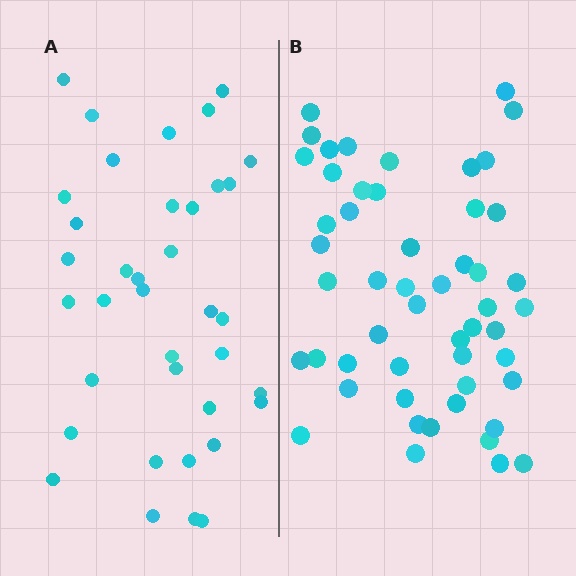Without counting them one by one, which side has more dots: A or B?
Region B (the right region) has more dots.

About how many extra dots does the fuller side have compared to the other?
Region B has approximately 15 more dots than region A.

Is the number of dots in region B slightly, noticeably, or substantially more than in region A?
Region B has noticeably more, but not dramatically so. The ratio is roughly 1.4 to 1.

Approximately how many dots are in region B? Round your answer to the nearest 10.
About 50 dots. (The exact count is 52, which rounds to 50.)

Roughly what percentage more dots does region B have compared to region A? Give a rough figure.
About 40% more.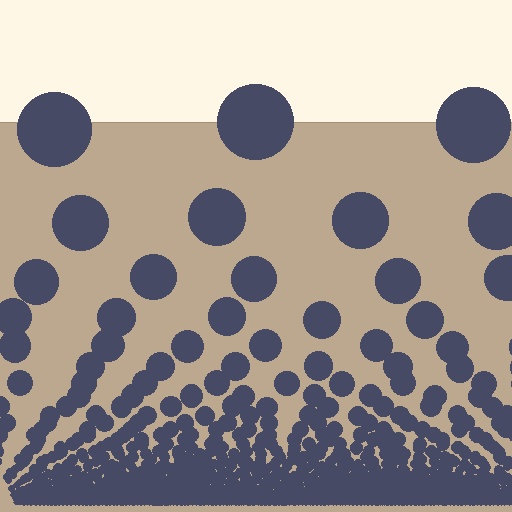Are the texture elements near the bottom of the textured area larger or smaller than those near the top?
Smaller. The gradient is inverted — elements near the bottom are smaller and denser.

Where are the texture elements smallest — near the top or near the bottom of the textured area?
Near the bottom.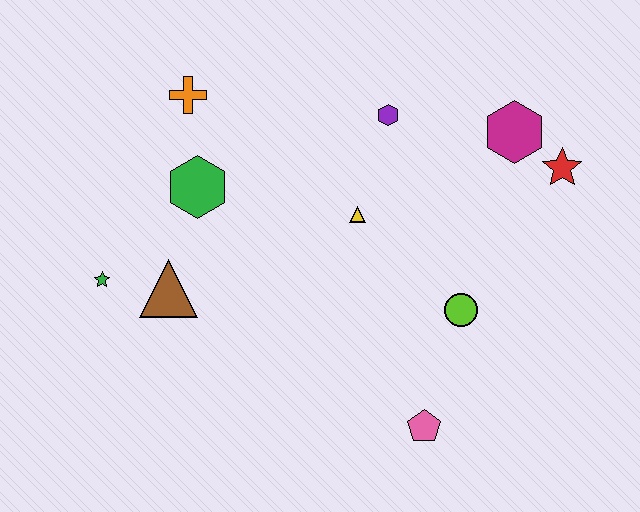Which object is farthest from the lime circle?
The green star is farthest from the lime circle.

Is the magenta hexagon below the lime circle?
No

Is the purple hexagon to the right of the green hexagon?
Yes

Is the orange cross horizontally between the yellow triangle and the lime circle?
No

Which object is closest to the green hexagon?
The orange cross is closest to the green hexagon.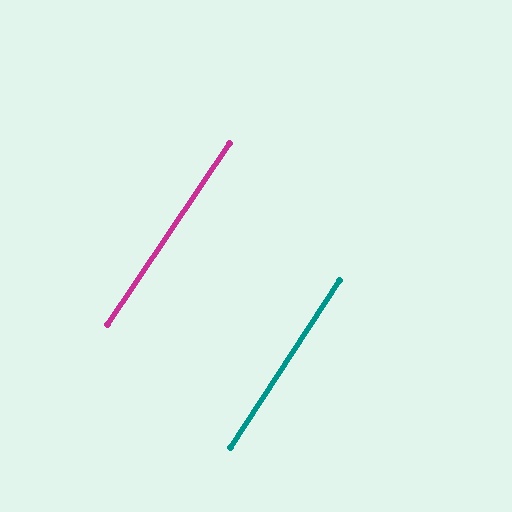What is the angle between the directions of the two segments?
Approximately 1 degree.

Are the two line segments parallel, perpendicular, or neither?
Parallel — their directions differ by only 1.0°.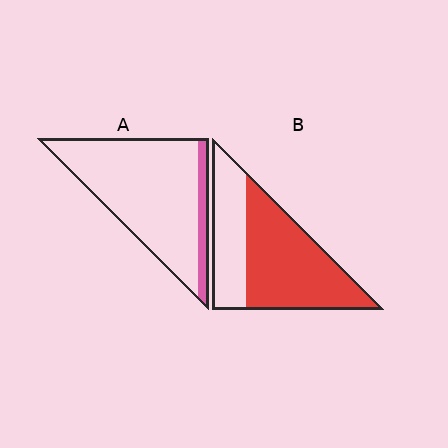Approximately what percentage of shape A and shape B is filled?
A is approximately 10% and B is approximately 65%.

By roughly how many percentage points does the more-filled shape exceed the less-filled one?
By roughly 50 percentage points (B over A).